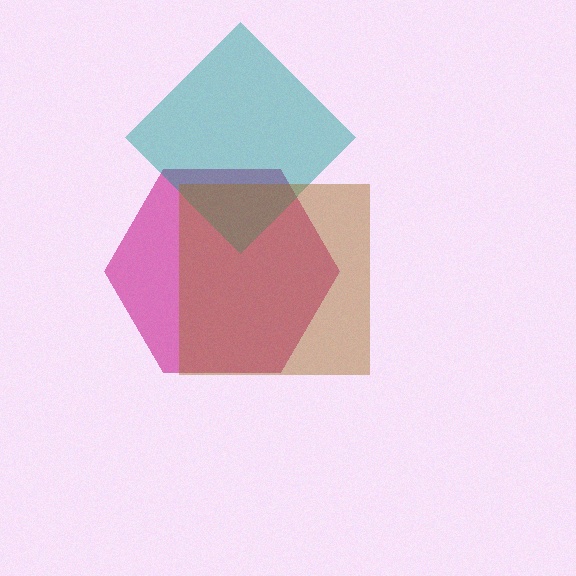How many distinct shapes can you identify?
There are 3 distinct shapes: a magenta hexagon, a teal diamond, a brown square.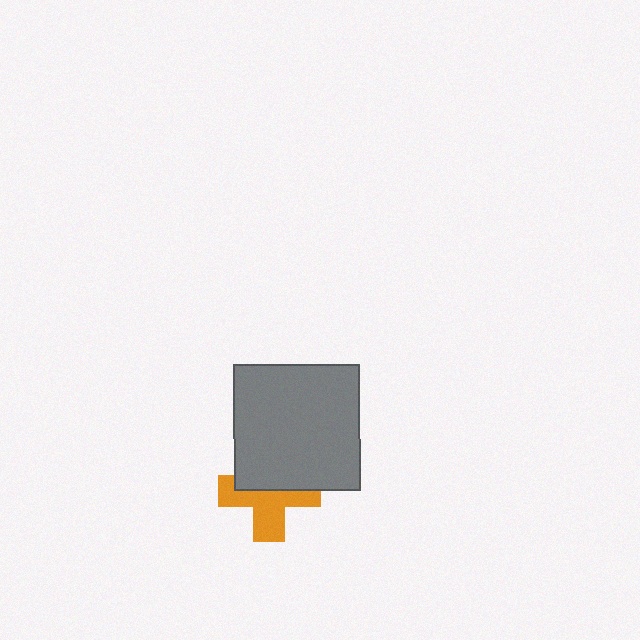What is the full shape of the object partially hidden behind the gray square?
The partially hidden object is an orange cross.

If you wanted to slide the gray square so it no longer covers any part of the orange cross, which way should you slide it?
Slide it up — that is the most direct way to separate the two shapes.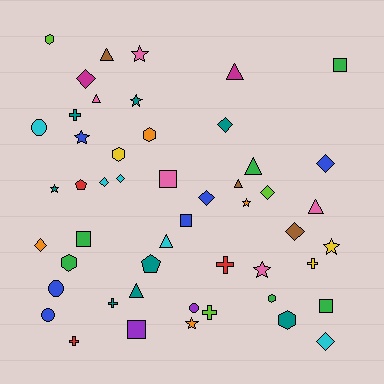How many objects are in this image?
There are 50 objects.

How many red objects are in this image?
There are 3 red objects.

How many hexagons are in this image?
There are 6 hexagons.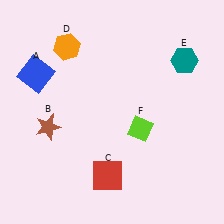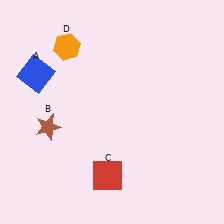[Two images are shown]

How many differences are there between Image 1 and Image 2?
There are 2 differences between the two images.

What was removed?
The lime diamond (F), the teal hexagon (E) were removed in Image 2.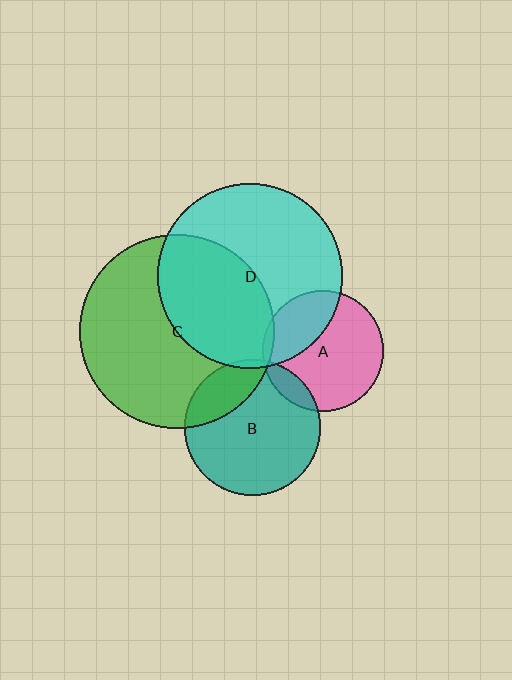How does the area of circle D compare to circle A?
Approximately 2.3 times.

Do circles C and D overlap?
Yes.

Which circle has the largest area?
Circle C (green).